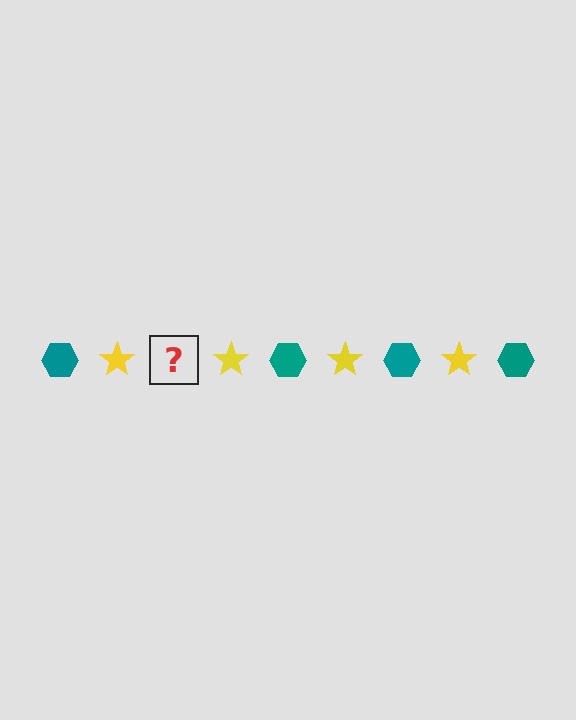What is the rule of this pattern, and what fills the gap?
The rule is that the pattern alternates between teal hexagon and yellow star. The gap should be filled with a teal hexagon.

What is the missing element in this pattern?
The missing element is a teal hexagon.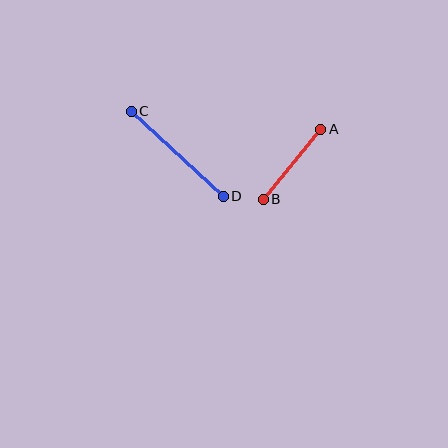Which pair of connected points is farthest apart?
Points C and D are farthest apart.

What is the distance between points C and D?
The distance is approximately 125 pixels.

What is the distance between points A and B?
The distance is approximately 91 pixels.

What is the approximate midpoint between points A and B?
The midpoint is at approximately (292, 164) pixels.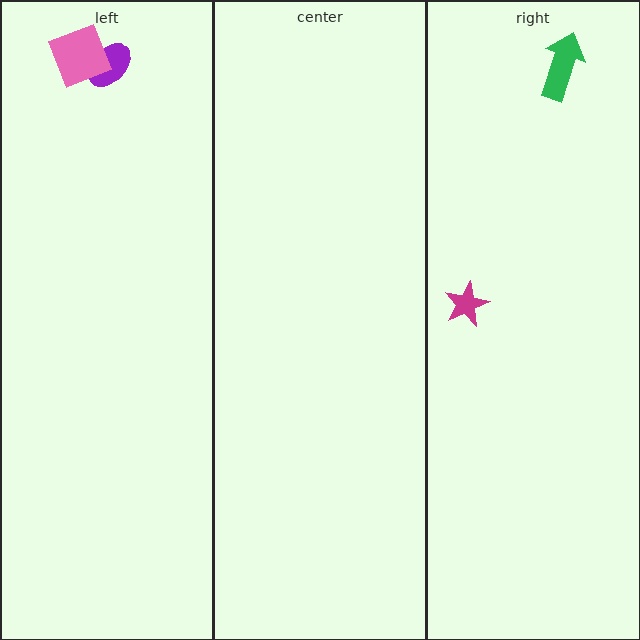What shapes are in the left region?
The purple ellipse, the pink diamond.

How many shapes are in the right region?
2.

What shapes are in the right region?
The green arrow, the magenta star.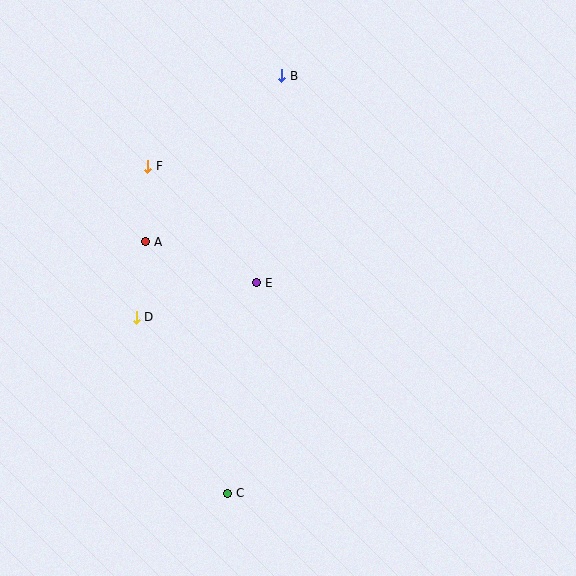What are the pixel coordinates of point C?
Point C is at (228, 493).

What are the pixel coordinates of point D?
Point D is at (136, 317).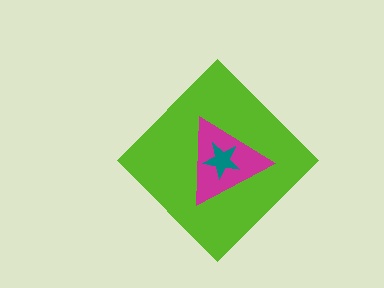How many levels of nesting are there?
3.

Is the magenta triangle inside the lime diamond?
Yes.